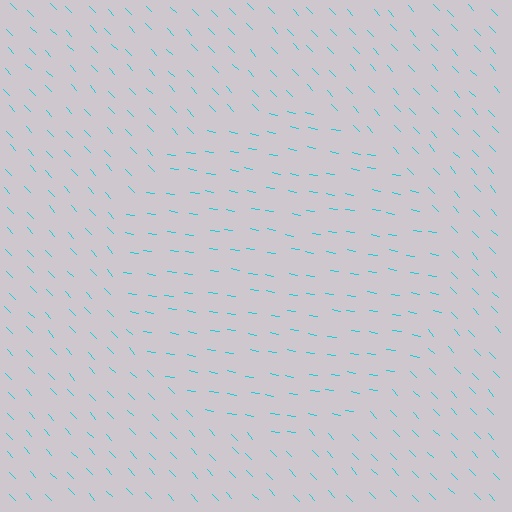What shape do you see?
I see a circle.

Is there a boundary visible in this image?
Yes, there is a texture boundary formed by a change in line orientation.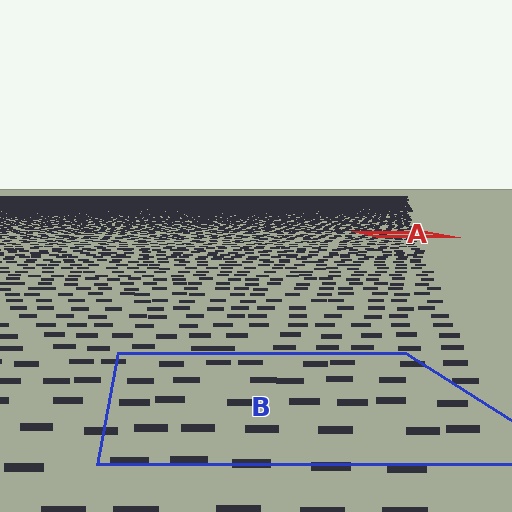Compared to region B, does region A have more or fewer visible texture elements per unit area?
Region A has more texture elements per unit area — they are packed more densely because it is farther away.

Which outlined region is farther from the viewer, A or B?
Region A is farther from the viewer — the texture elements inside it appear smaller and more densely packed.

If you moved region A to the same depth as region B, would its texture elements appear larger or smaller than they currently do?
They would appear larger. At a closer depth, the same texture elements are projected at a bigger on-screen size.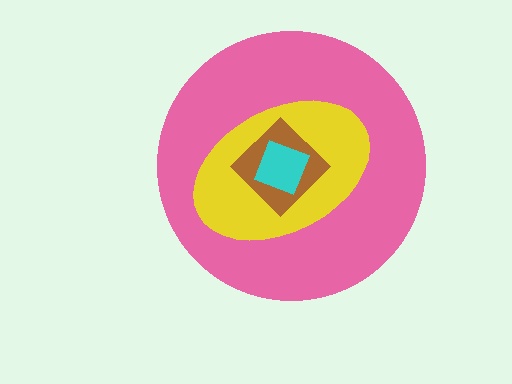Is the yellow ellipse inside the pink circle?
Yes.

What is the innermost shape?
The cyan square.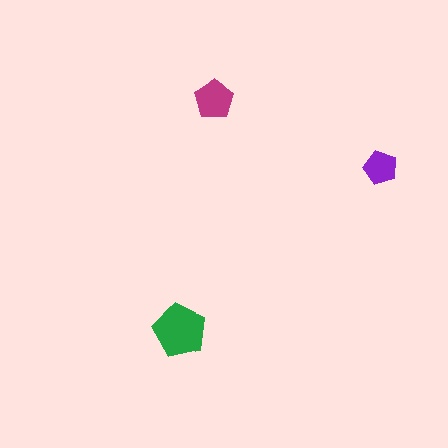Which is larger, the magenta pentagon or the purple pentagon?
The magenta one.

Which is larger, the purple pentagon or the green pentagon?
The green one.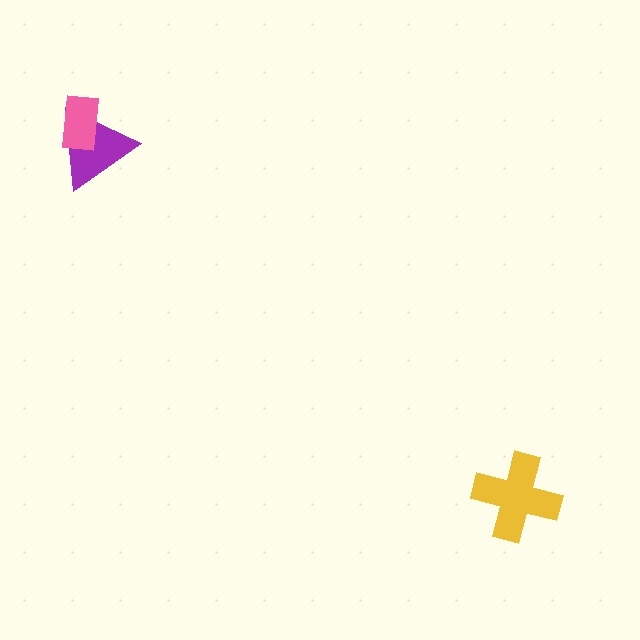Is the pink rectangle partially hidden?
No, no other shape covers it.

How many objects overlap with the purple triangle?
1 object overlaps with the purple triangle.